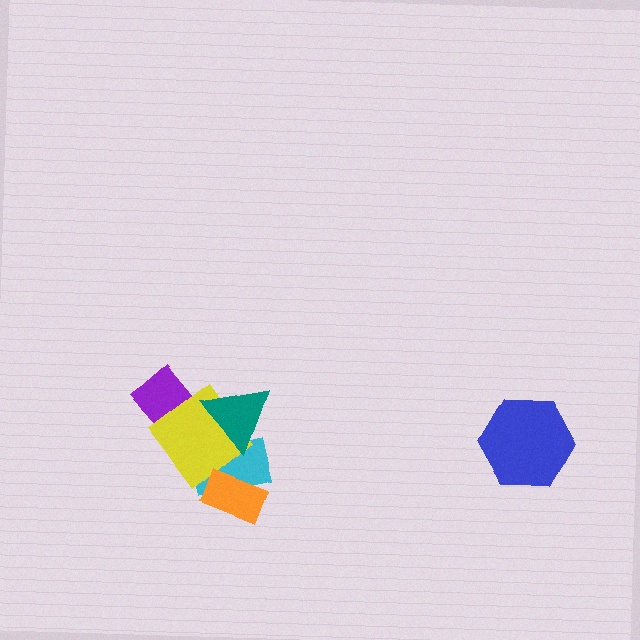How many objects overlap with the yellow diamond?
3 objects overlap with the yellow diamond.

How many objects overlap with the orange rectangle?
1 object overlaps with the orange rectangle.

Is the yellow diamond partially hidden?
Yes, it is partially covered by another shape.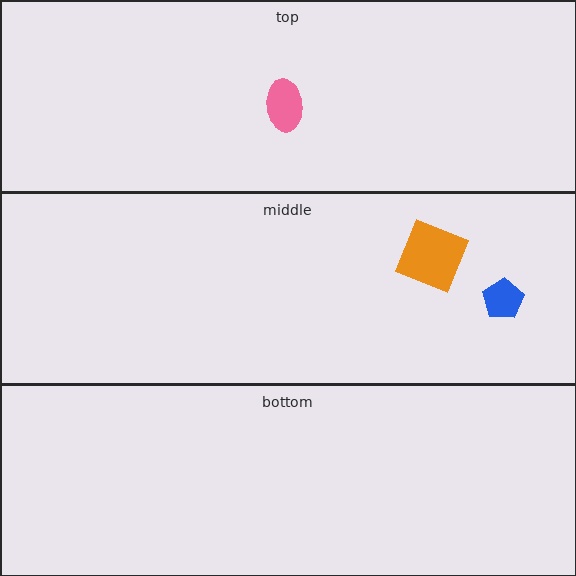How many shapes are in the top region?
1.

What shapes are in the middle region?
The blue pentagon, the orange square.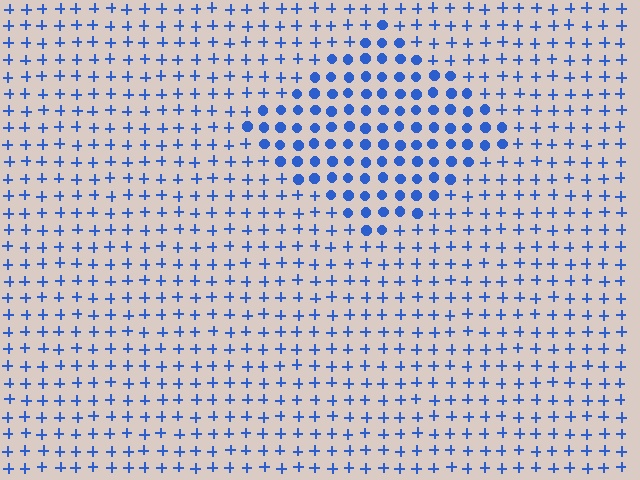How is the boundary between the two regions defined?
The boundary is defined by a change in element shape: circles inside vs. plus signs outside. All elements share the same color and spacing.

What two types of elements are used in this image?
The image uses circles inside the diamond region and plus signs outside it.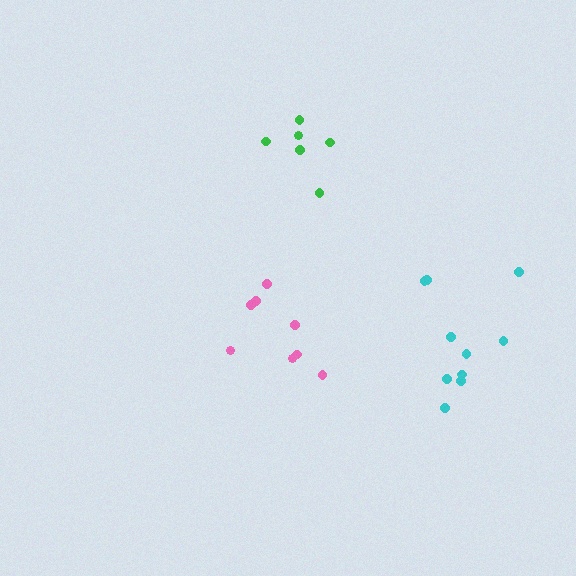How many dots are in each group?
Group 1: 6 dots, Group 2: 10 dots, Group 3: 8 dots (24 total).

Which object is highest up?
The green cluster is topmost.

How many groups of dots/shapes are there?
There are 3 groups.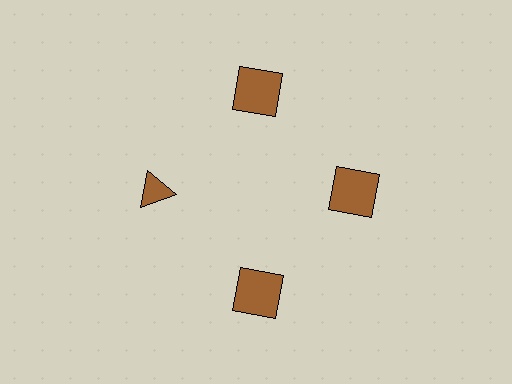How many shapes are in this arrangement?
There are 4 shapes arranged in a ring pattern.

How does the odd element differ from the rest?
It has a different shape: triangle instead of square.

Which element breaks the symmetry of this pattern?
The brown triangle at roughly the 9 o'clock position breaks the symmetry. All other shapes are brown squares.